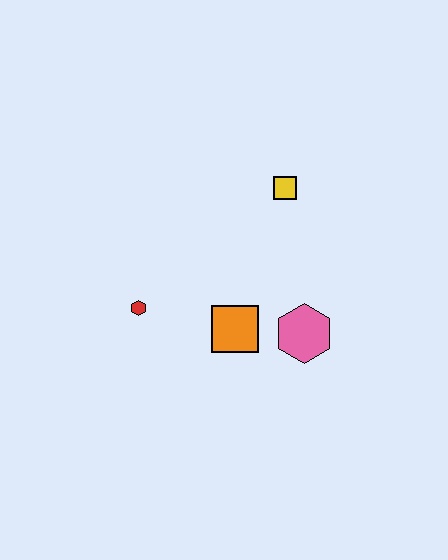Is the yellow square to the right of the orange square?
Yes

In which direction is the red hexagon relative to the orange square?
The red hexagon is to the left of the orange square.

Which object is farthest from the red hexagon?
The yellow square is farthest from the red hexagon.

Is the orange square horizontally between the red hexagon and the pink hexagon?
Yes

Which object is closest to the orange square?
The pink hexagon is closest to the orange square.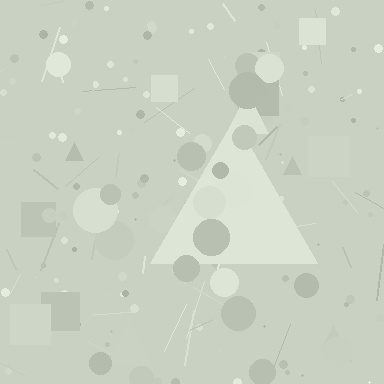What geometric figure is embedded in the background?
A triangle is embedded in the background.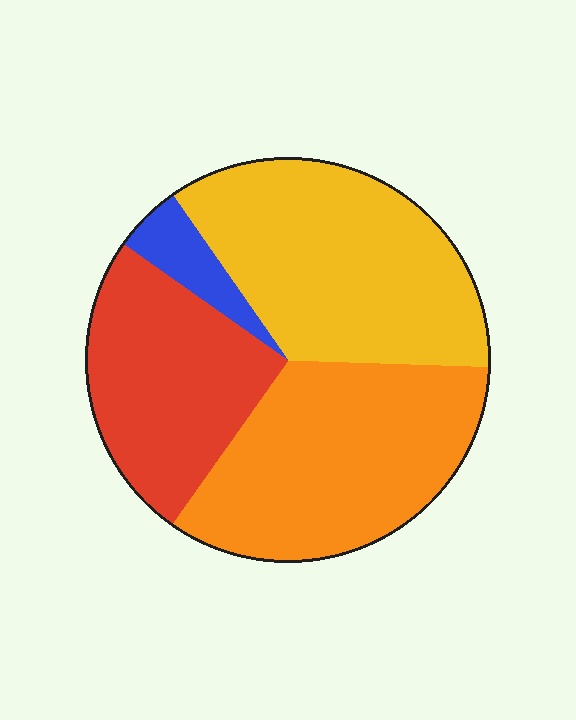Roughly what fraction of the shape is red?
Red covers around 25% of the shape.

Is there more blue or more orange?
Orange.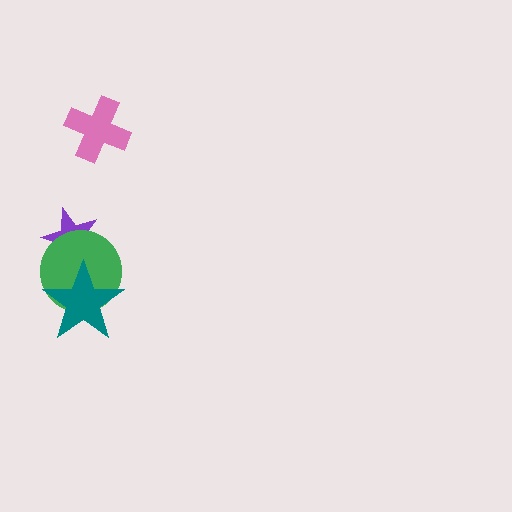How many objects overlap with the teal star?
2 objects overlap with the teal star.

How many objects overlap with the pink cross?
0 objects overlap with the pink cross.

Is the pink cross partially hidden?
No, no other shape covers it.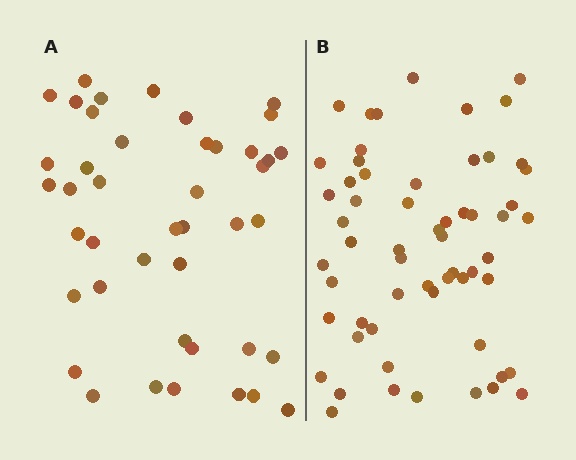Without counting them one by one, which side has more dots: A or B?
Region B (the right region) has more dots.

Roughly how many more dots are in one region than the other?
Region B has approximately 15 more dots than region A.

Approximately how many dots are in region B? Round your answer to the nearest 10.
About 60 dots. (The exact count is 59, which rounds to 60.)